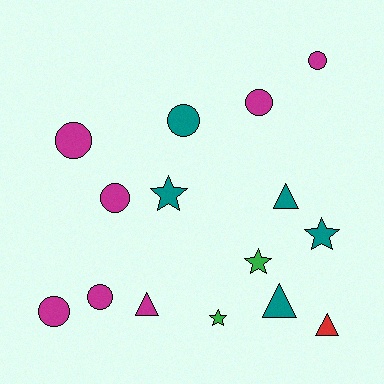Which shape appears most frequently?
Circle, with 7 objects.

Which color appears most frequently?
Magenta, with 7 objects.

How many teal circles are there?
There is 1 teal circle.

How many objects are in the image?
There are 15 objects.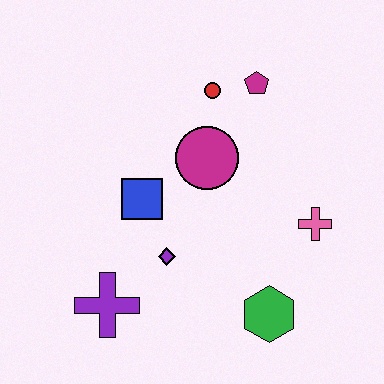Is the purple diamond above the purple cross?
Yes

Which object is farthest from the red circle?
The purple cross is farthest from the red circle.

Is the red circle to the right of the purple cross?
Yes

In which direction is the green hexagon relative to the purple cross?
The green hexagon is to the right of the purple cross.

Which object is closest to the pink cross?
The green hexagon is closest to the pink cross.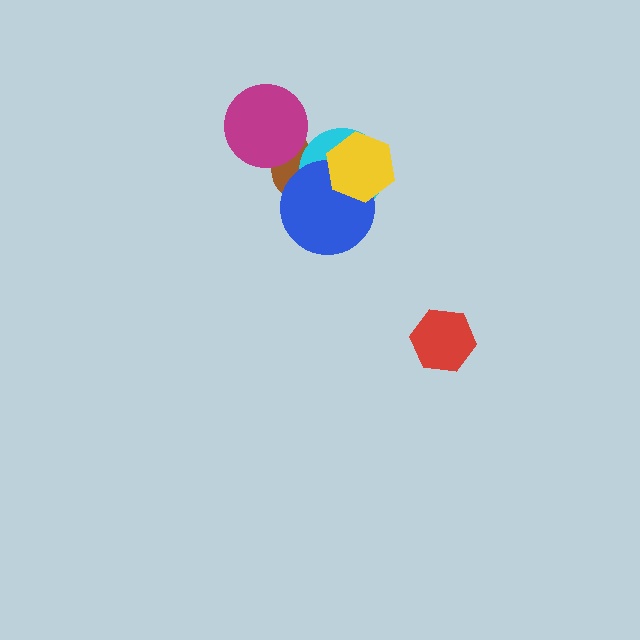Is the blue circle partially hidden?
Yes, it is partially covered by another shape.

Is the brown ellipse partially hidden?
Yes, it is partially covered by another shape.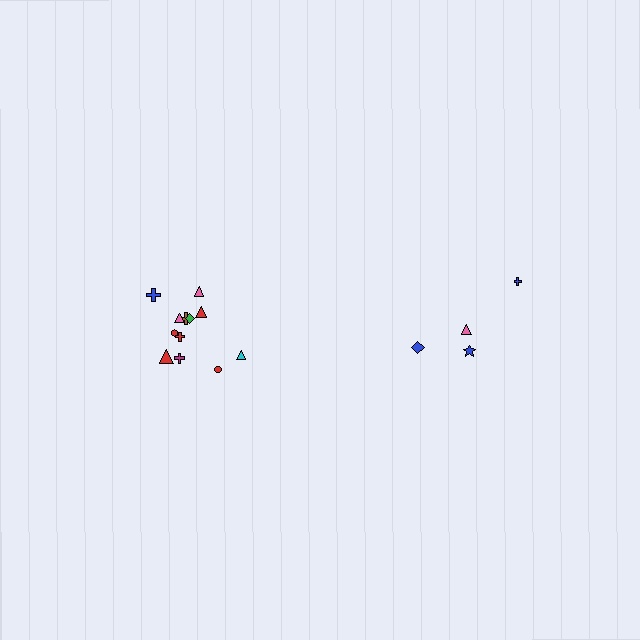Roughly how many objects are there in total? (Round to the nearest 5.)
Roughly 15 objects in total.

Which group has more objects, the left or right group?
The left group.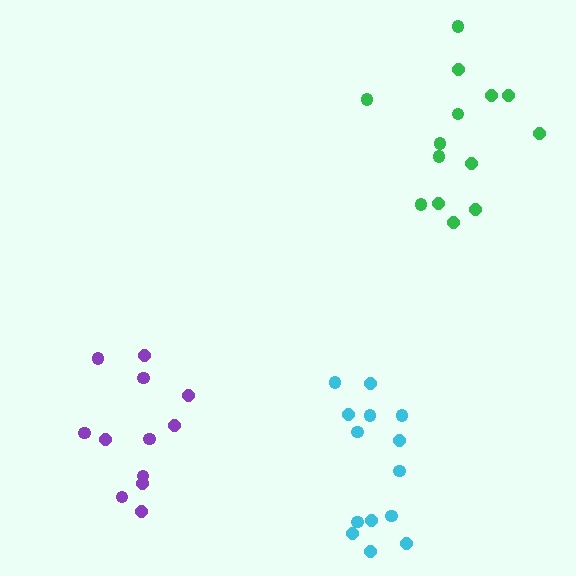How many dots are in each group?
Group 1: 14 dots, Group 2: 12 dots, Group 3: 14 dots (40 total).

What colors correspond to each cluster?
The clusters are colored: cyan, purple, green.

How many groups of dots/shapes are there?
There are 3 groups.